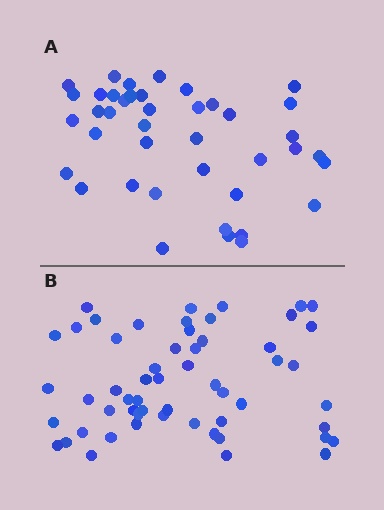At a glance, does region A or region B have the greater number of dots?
Region B (the bottom region) has more dots.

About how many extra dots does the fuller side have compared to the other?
Region B has approximately 15 more dots than region A.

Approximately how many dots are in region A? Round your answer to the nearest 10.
About 40 dots. (The exact count is 41, which rounds to 40.)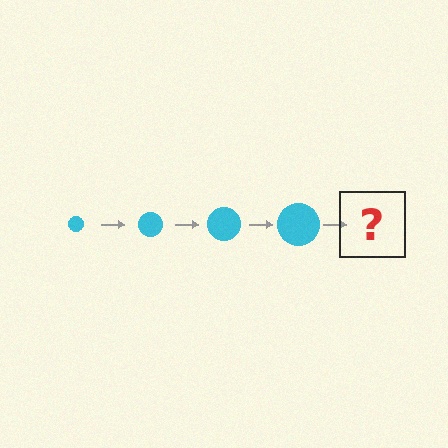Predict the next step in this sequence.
The next step is a cyan circle, larger than the previous one.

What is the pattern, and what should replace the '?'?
The pattern is that the circle gets progressively larger each step. The '?' should be a cyan circle, larger than the previous one.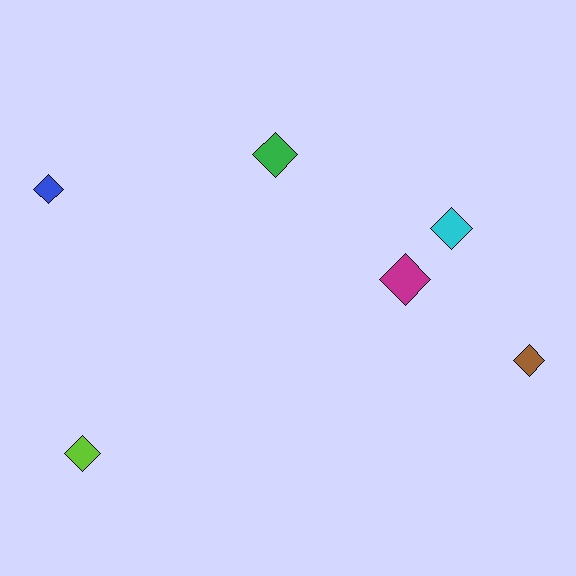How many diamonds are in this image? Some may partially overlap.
There are 6 diamonds.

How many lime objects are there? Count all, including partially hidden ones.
There is 1 lime object.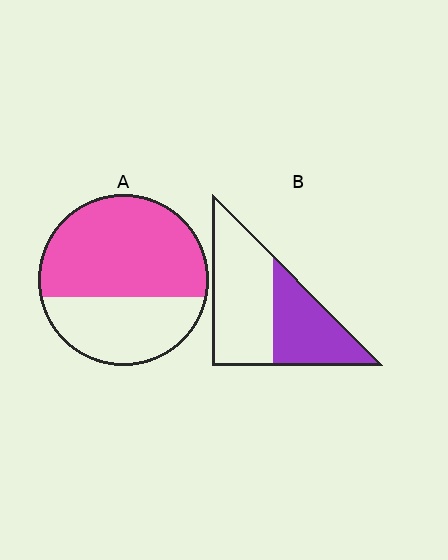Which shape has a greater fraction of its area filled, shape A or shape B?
Shape A.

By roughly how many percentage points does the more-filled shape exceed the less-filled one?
By roughly 20 percentage points (A over B).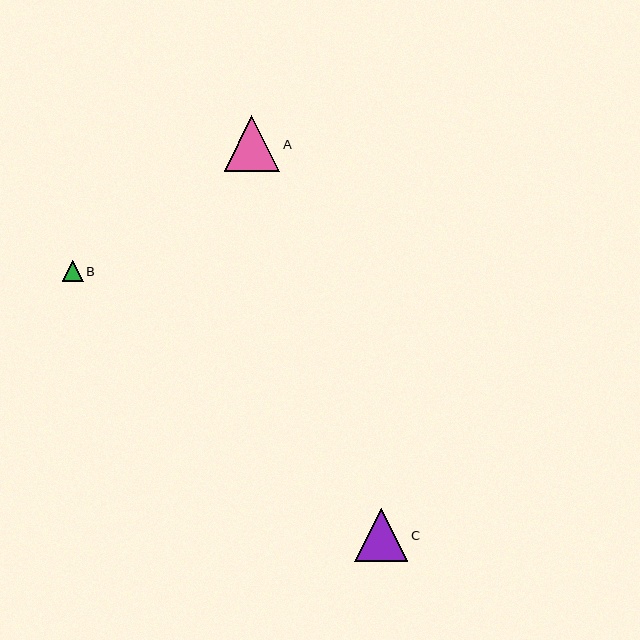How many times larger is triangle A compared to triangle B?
Triangle A is approximately 2.8 times the size of triangle B.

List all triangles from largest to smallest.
From largest to smallest: A, C, B.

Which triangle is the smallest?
Triangle B is the smallest with a size of approximately 20 pixels.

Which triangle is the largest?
Triangle A is the largest with a size of approximately 56 pixels.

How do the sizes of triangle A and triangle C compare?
Triangle A and triangle C are approximately the same size.